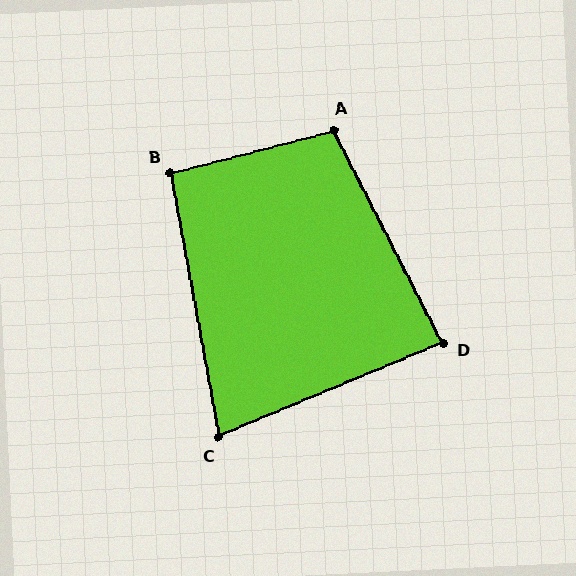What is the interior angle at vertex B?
Approximately 94 degrees (approximately right).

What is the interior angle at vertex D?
Approximately 86 degrees (approximately right).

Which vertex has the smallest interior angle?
C, at approximately 78 degrees.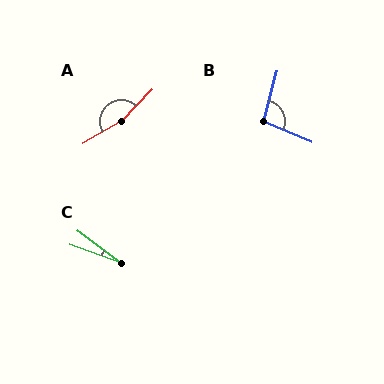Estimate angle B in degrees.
Approximately 98 degrees.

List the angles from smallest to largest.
C (17°), B (98°), A (165°).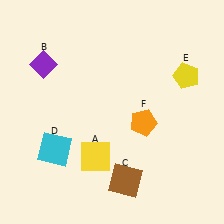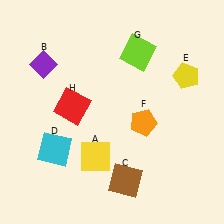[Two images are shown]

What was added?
A lime square (G), a red square (H) were added in Image 2.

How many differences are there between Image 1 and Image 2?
There are 2 differences between the two images.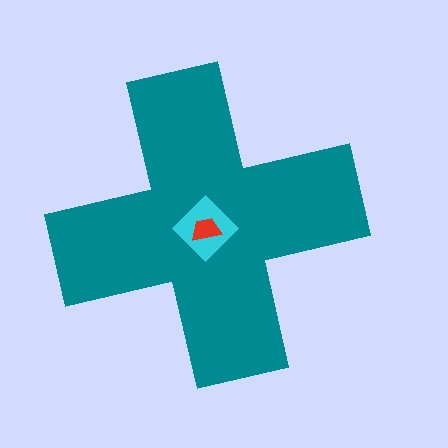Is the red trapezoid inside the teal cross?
Yes.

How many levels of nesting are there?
3.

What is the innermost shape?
The red trapezoid.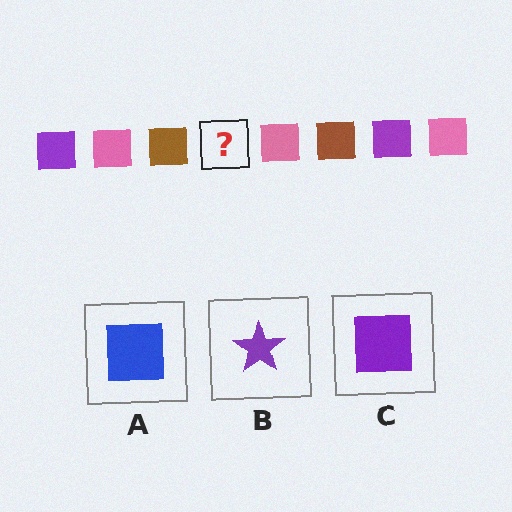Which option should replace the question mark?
Option C.